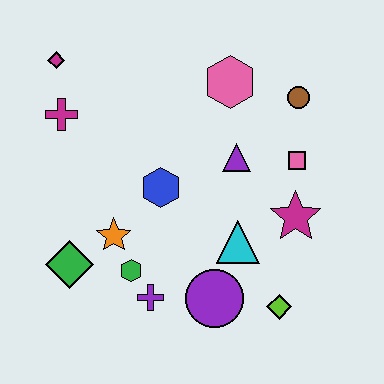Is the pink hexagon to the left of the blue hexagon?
No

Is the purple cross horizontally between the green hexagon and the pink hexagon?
Yes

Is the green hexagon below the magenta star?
Yes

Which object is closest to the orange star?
The green hexagon is closest to the orange star.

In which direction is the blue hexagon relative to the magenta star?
The blue hexagon is to the left of the magenta star.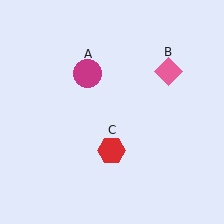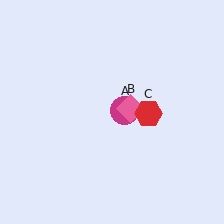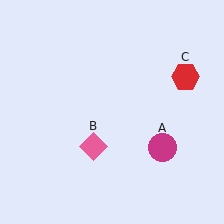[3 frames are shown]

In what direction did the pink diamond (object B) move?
The pink diamond (object B) moved down and to the left.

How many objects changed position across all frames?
3 objects changed position: magenta circle (object A), pink diamond (object B), red hexagon (object C).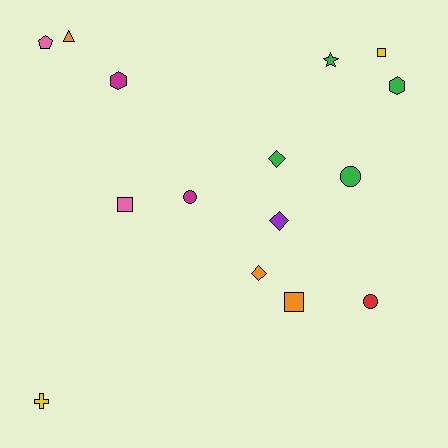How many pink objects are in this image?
There are 2 pink objects.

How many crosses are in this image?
There is 1 cross.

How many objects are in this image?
There are 15 objects.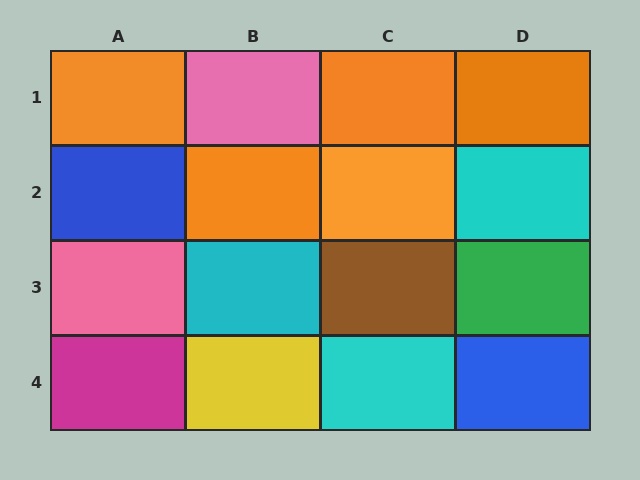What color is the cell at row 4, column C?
Cyan.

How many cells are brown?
1 cell is brown.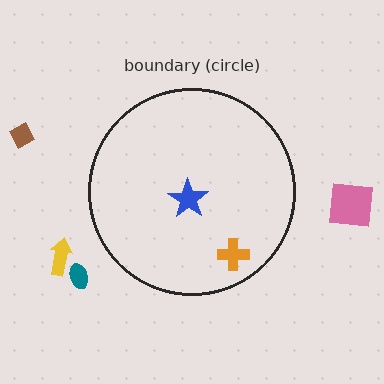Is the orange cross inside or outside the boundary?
Inside.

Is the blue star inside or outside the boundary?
Inside.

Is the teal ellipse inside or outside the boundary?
Outside.